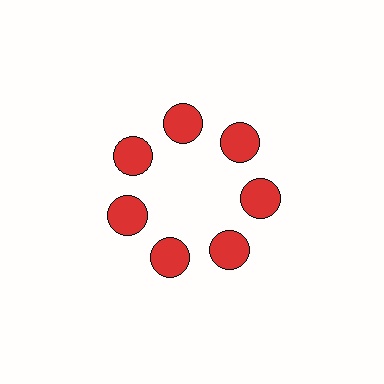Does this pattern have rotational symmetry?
Yes, this pattern has 7-fold rotational symmetry. It looks the same after rotating 51 degrees around the center.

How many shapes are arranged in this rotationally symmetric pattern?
There are 7 shapes, arranged in 7 groups of 1.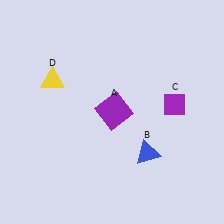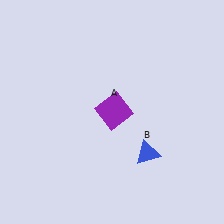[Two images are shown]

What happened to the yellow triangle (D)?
The yellow triangle (D) was removed in Image 2. It was in the top-left area of Image 1.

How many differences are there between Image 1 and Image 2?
There are 2 differences between the two images.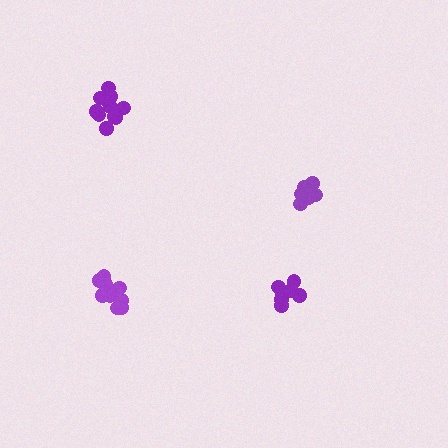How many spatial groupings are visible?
There are 4 spatial groupings.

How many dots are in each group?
Group 1: 7 dots, Group 2: 7 dots, Group 3: 11 dots, Group 4: 13 dots (38 total).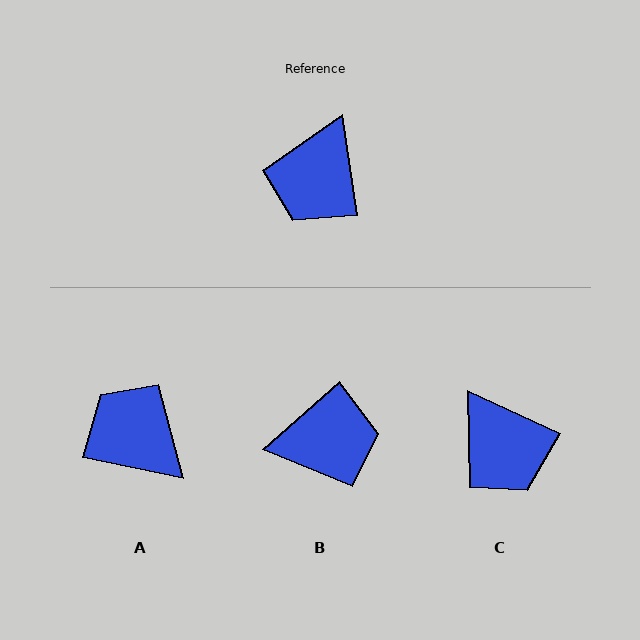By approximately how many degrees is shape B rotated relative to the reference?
Approximately 123 degrees counter-clockwise.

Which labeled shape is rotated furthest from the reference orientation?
B, about 123 degrees away.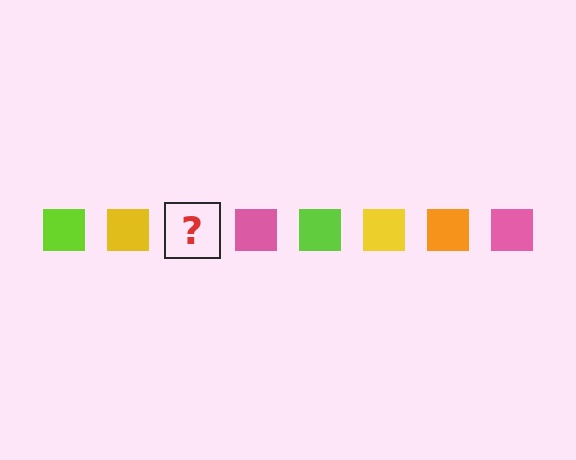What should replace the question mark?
The question mark should be replaced with an orange square.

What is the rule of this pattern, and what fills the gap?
The rule is that the pattern cycles through lime, yellow, orange, pink squares. The gap should be filled with an orange square.